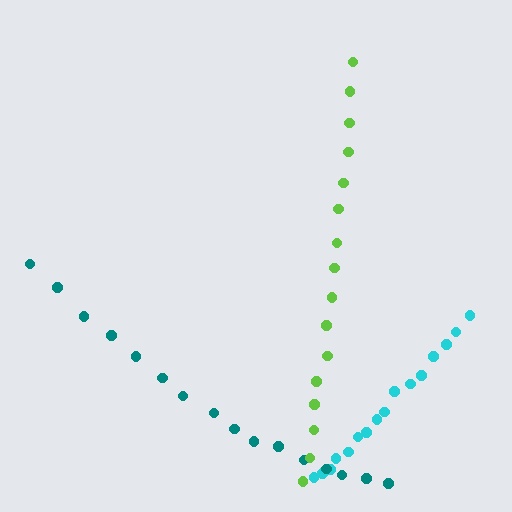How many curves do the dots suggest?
There are 3 distinct paths.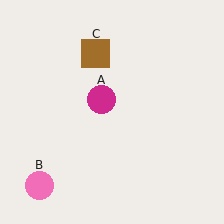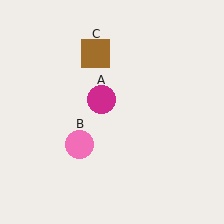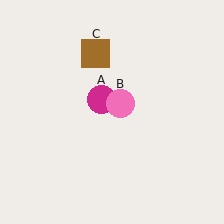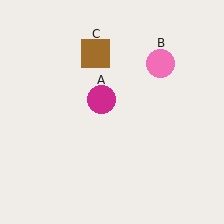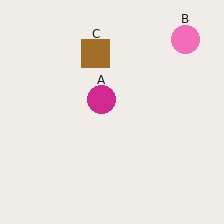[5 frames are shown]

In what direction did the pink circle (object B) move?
The pink circle (object B) moved up and to the right.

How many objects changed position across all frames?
1 object changed position: pink circle (object B).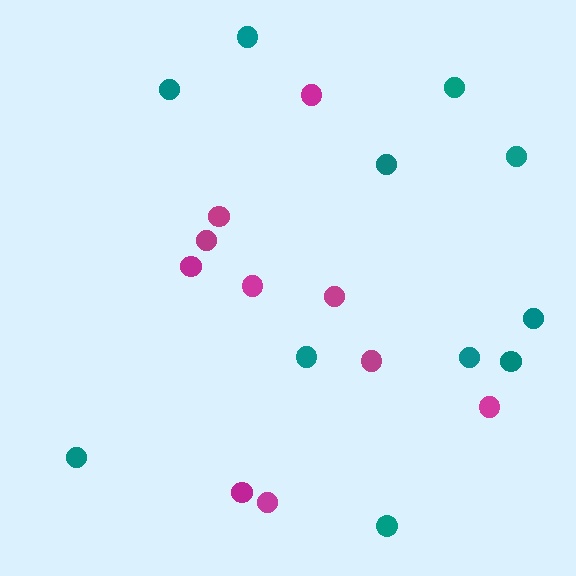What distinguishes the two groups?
There are 2 groups: one group of teal circles (11) and one group of magenta circles (10).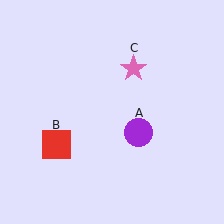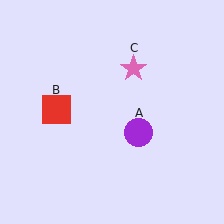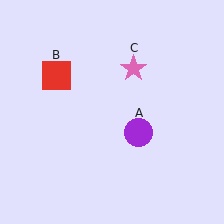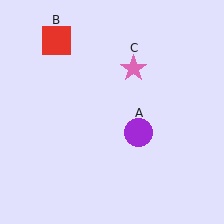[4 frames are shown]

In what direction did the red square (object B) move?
The red square (object B) moved up.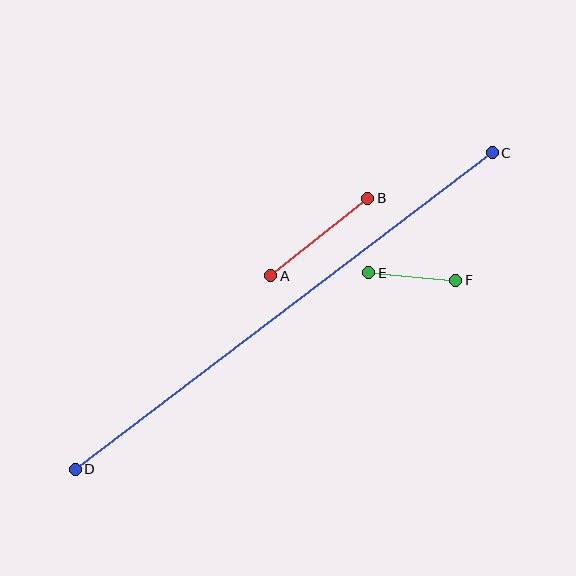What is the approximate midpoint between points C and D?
The midpoint is at approximately (284, 311) pixels.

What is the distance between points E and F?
The distance is approximately 87 pixels.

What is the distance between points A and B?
The distance is approximately 124 pixels.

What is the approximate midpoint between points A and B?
The midpoint is at approximately (319, 237) pixels.